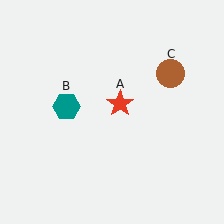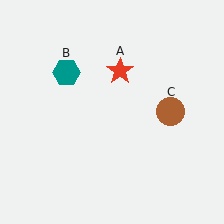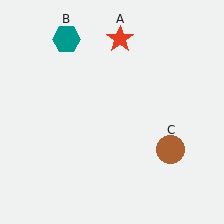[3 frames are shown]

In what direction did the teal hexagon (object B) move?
The teal hexagon (object B) moved up.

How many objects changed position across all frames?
3 objects changed position: red star (object A), teal hexagon (object B), brown circle (object C).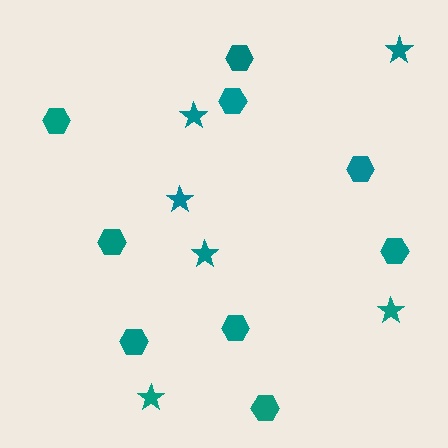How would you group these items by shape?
There are 2 groups: one group of stars (6) and one group of hexagons (9).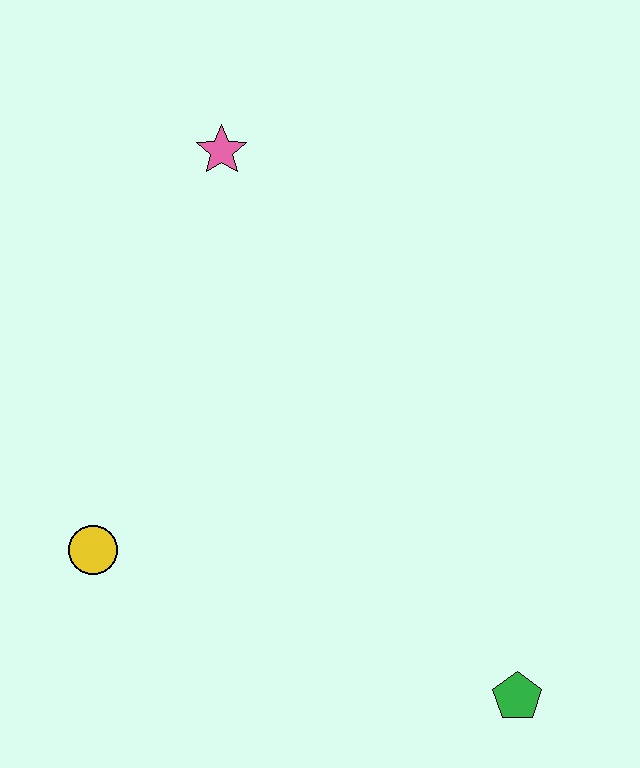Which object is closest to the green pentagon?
The yellow circle is closest to the green pentagon.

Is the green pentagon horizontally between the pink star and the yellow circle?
No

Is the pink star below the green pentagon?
No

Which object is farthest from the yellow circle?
The green pentagon is farthest from the yellow circle.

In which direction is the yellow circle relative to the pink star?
The yellow circle is below the pink star.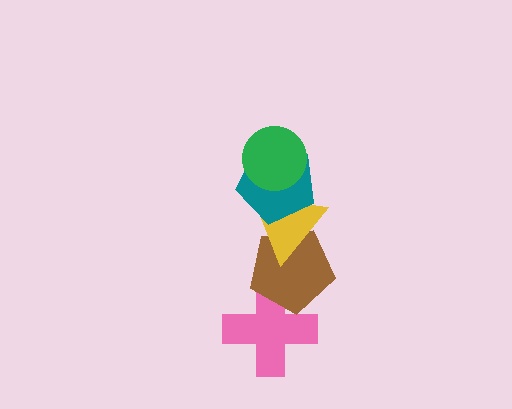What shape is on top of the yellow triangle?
The teal pentagon is on top of the yellow triangle.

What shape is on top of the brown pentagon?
The yellow triangle is on top of the brown pentagon.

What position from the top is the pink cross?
The pink cross is 5th from the top.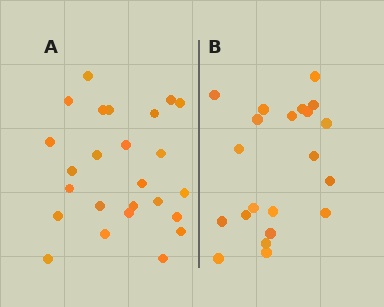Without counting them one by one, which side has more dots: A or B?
Region A (the left region) has more dots.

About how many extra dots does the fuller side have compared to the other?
Region A has about 4 more dots than region B.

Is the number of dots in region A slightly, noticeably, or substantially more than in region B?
Region A has only slightly more — the two regions are fairly close. The ratio is roughly 1.2 to 1.